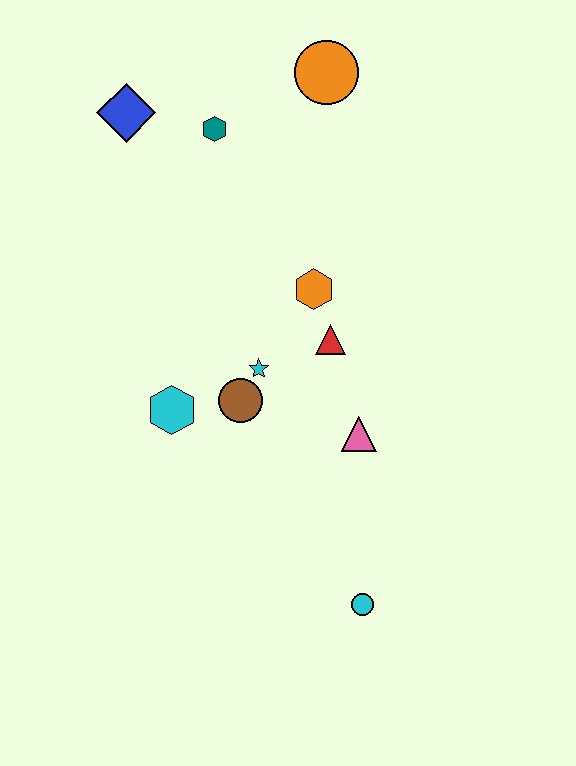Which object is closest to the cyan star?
The brown circle is closest to the cyan star.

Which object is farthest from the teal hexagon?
The cyan circle is farthest from the teal hexagon.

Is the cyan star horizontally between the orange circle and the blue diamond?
Yes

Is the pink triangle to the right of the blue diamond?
Yes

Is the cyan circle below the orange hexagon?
Yes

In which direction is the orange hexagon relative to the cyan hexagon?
The orange hexagon is to the right of the cyan hexagon.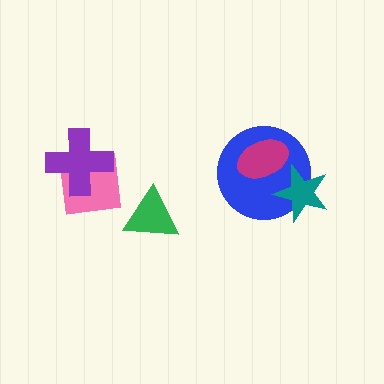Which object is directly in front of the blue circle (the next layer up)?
The magenta ellipse is directly in front of the blue circle.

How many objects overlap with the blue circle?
2 objects overlap with the blue circle.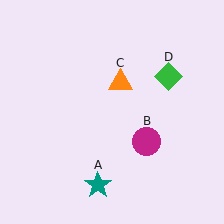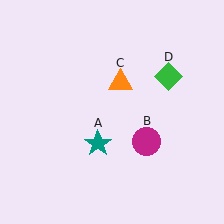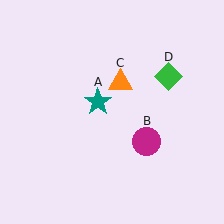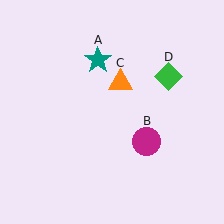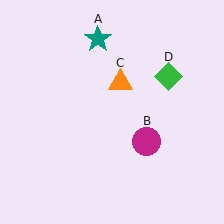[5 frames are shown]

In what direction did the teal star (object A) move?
The teal star (object A) moved up.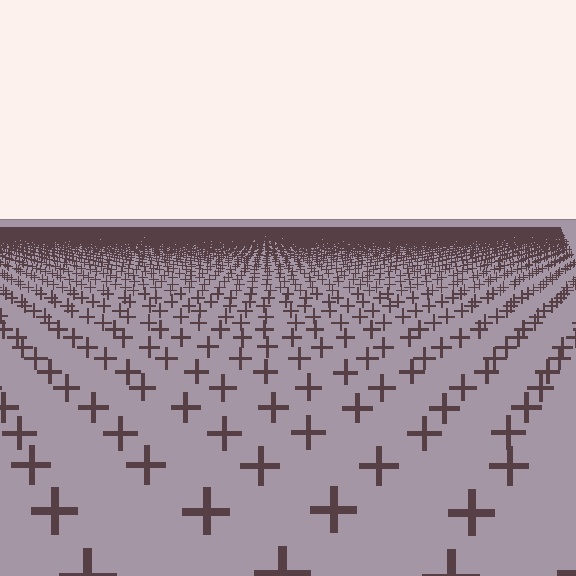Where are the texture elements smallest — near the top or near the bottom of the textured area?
Near the top.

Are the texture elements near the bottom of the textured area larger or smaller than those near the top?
Larger. Near the bottom, elements are closer to the viewer and appear at a bigger on-screen size.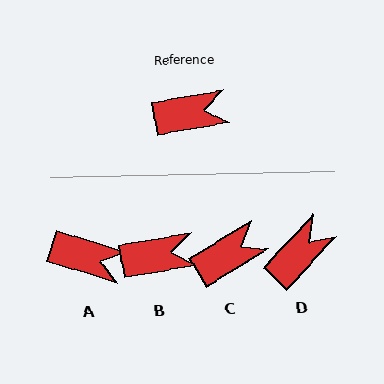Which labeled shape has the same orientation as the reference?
B.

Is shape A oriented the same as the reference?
No, it is off by about 27 degrees.